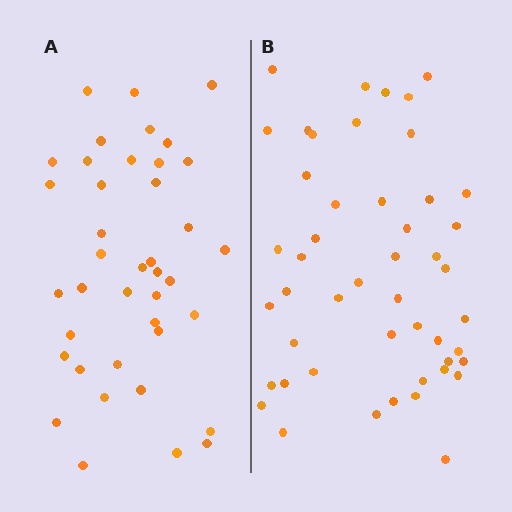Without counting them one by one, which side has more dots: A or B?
Region B (the right region) has more dots.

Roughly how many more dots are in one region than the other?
Region B has roughly 8 or so more dots than region A.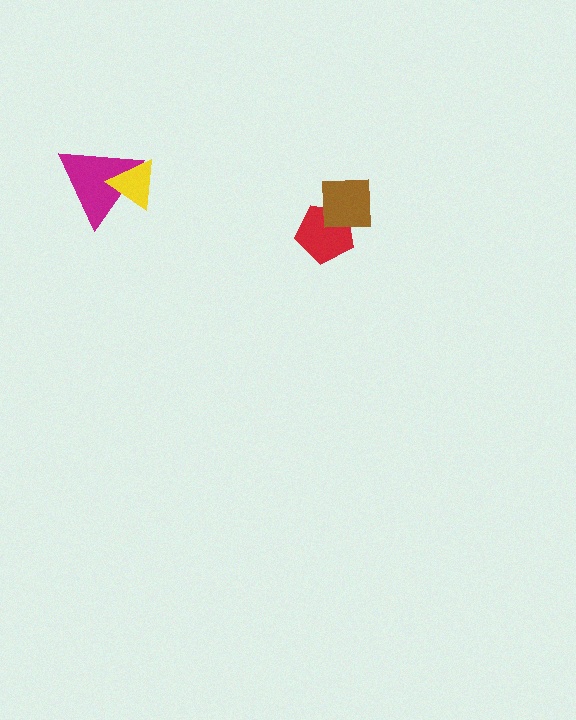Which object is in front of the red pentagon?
The brown square is in front of the red pentagon.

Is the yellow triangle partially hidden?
No, no other shape covers it.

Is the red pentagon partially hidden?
Yes, it is partially covered by another shape.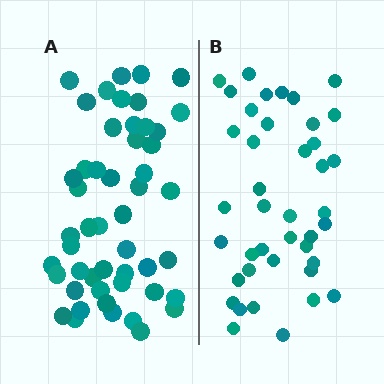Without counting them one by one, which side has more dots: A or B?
Region A (the left region) has more dots.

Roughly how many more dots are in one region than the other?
Region A has roughly 8 or so more dots than region B.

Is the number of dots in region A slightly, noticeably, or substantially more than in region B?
Region A has only slightly more — the two regions are fairly close. The ratio is roughly 1.2 to 1.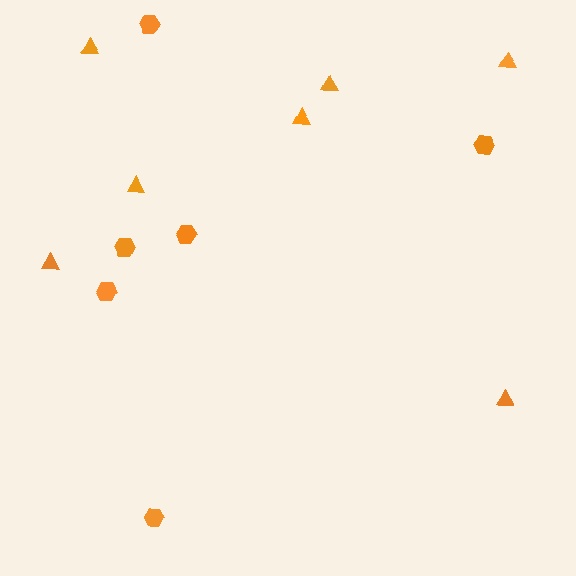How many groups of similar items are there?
There are 2 groups: one group of hexagons (6) and one group of triangles (7).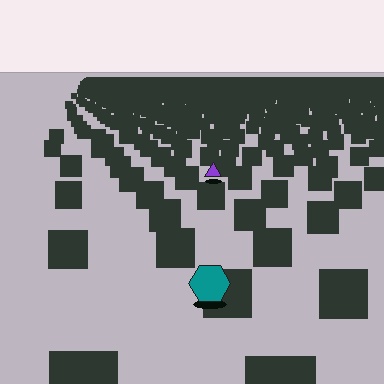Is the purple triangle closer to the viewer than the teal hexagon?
No. The teal hexagon is closer — you can tell from the texture gradient: the ground texture is coarser near it.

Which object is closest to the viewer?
The teal hexagon is closest. The texture marks near it are larger and more spread out.